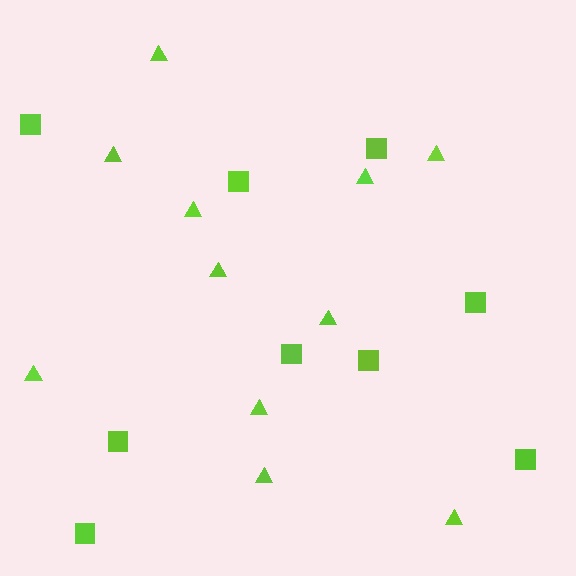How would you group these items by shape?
There are 2 groups: one group of squares (9) and one group of triangles (11).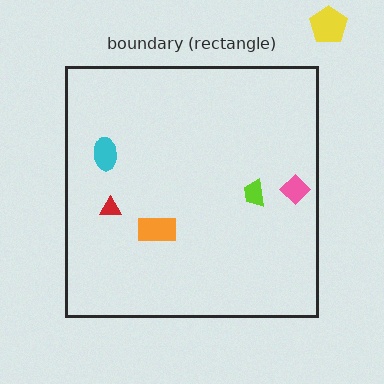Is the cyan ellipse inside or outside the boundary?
Inside.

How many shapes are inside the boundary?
5 inside, 1 outside.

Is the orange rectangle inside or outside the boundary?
Inside.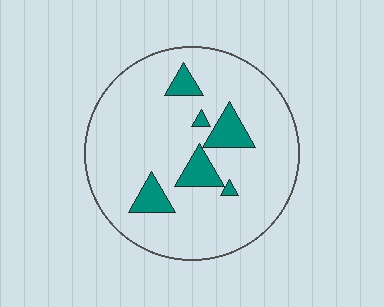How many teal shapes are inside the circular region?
6.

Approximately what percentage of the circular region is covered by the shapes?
Approximately 10%.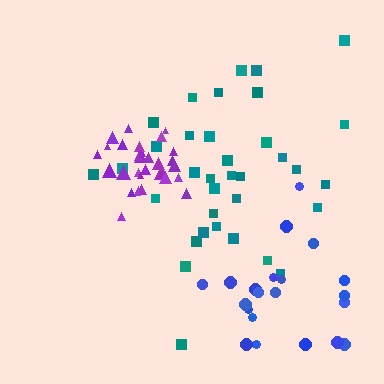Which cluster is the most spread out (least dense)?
Blue.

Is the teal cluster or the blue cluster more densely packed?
Teal.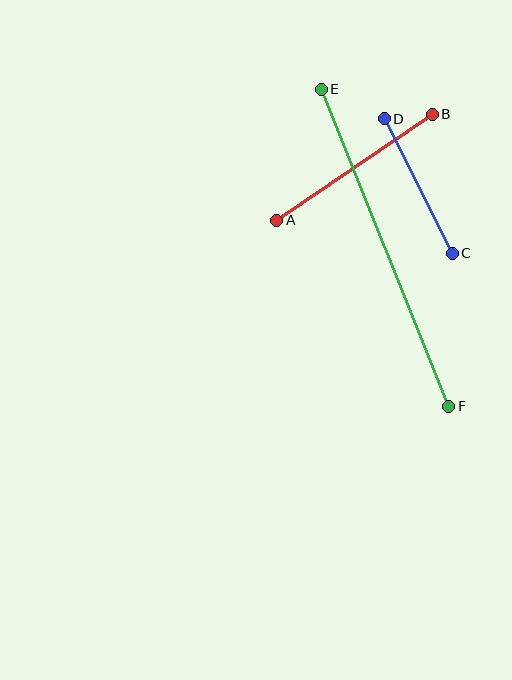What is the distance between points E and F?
The distance is approximately 342 pixels.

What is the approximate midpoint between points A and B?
The midpoint is at approximately (355, 167) pixels.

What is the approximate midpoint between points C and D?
The midpoint is at approximately (418, 186) pixels.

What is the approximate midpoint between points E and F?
The midpoint is at approximately (385, 248) pixels.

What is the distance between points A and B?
The distance is approximately 188 pixels.